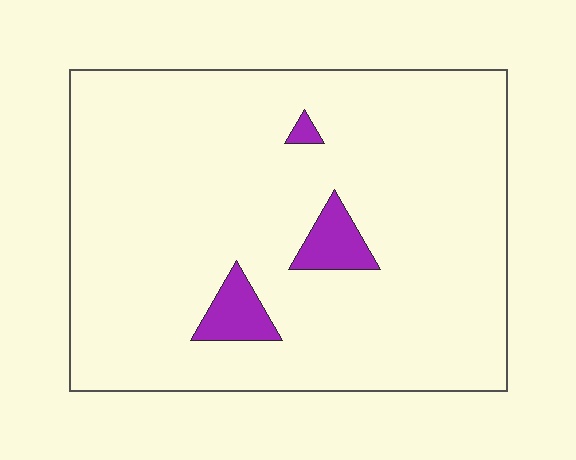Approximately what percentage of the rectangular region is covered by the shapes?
Approximately 5%.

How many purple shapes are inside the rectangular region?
3.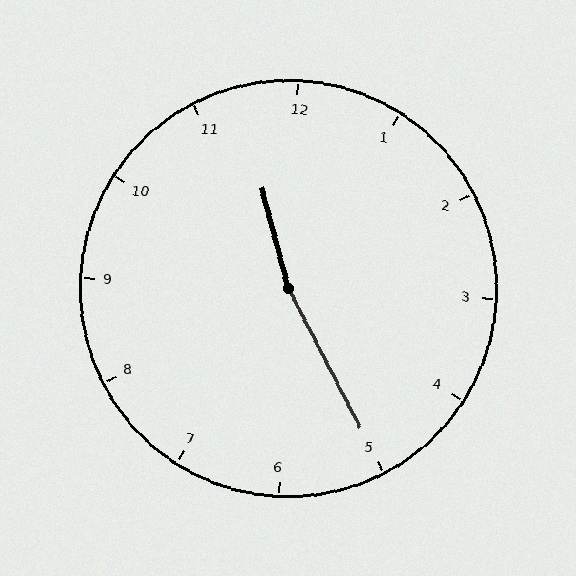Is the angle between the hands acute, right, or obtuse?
It is obtuse.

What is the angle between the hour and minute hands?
Approximately 168 degrees.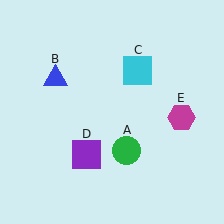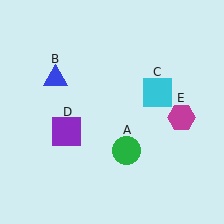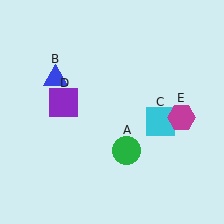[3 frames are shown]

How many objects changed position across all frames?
2 objects changed position: cyan square (object C), purple square (object D).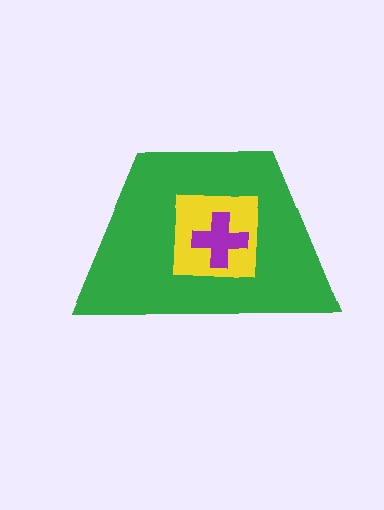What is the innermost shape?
The purple cross.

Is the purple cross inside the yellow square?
Yes.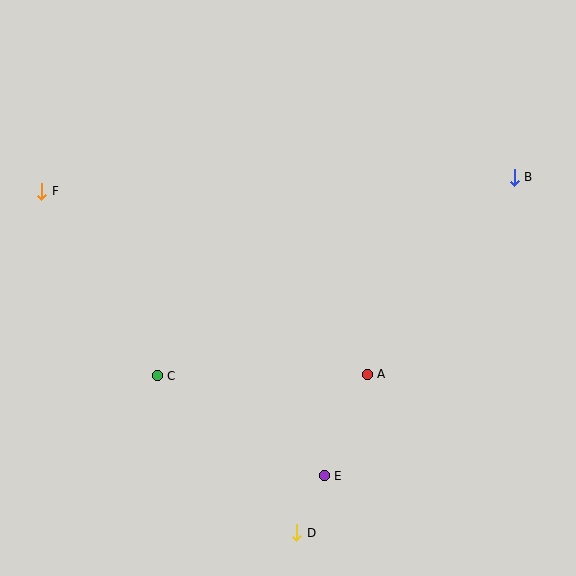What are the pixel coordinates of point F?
Point F is at (42, 191).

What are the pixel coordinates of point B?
Point B is at (514, 177).